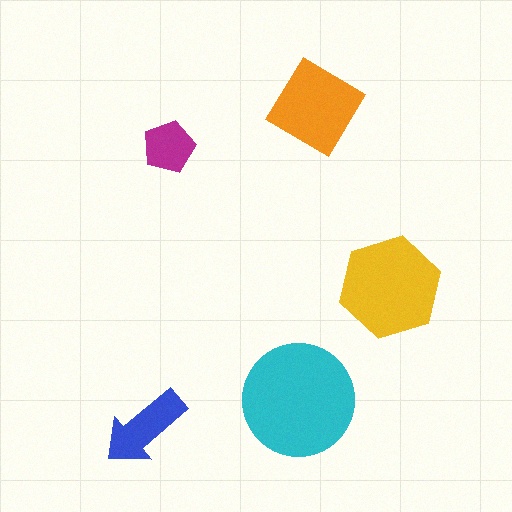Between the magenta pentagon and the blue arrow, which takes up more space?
The blue arrow.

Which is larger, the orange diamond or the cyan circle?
The cyan circle.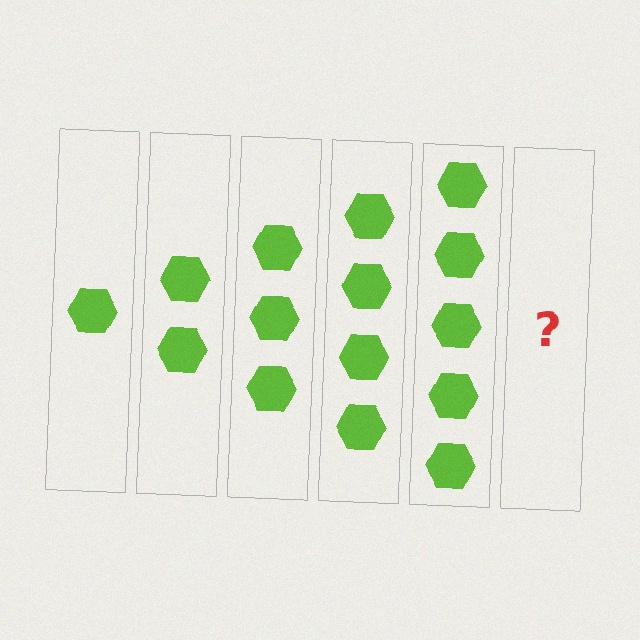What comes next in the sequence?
The next element should be 6 hexagons.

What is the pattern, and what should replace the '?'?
The pattern is that each step adds one more hexagon. The '?' should be 6 hexagons.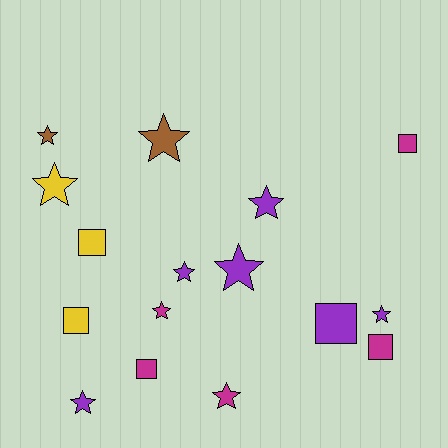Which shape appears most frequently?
Star, with 10 objects.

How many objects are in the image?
There are 16 objects.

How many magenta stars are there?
There are 2 magenta stars.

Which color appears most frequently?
Purple, with 6 objects.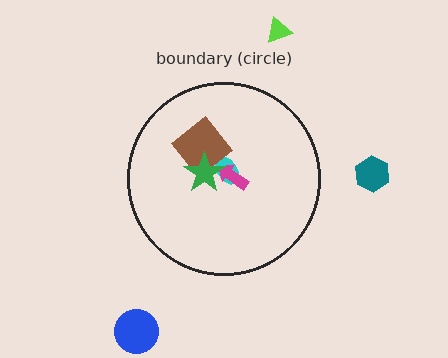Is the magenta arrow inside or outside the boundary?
Inside.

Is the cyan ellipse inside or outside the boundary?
Inside.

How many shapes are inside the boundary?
4 inside, 3 outside.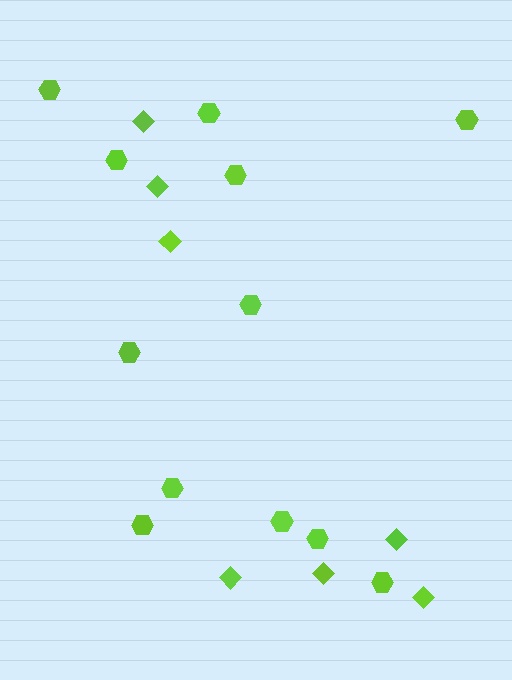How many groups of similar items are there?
There are 2 groups: one group of diamonds (7) and one group of hexagons (12).